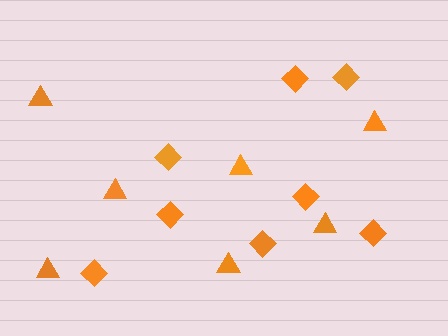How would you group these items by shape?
There are 2 groups: one group of triangles (7) and one group of diamonds (8).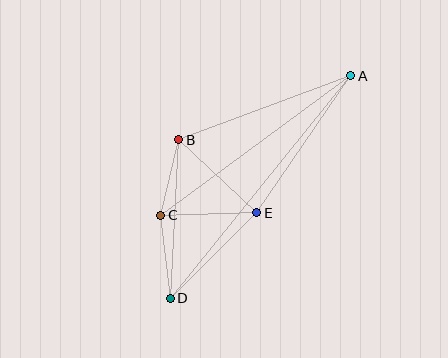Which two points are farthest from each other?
Points A and D are farthest from each other.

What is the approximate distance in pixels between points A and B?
The distance between A and B is approximately 184 pixels.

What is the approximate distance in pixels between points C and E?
The distance between C and E is approximately 96 pixels.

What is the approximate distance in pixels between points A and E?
The distance between A and E is approximately 166 pixels.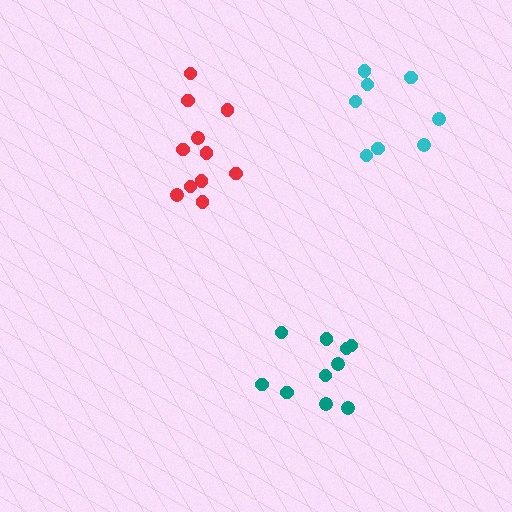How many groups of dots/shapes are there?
There are 3 groups.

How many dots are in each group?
Group 1: 11 dots, Group 2: 8 dots, Group 3: 10 dots (29 total).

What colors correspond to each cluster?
The clusters are colored: red, cyan, teal.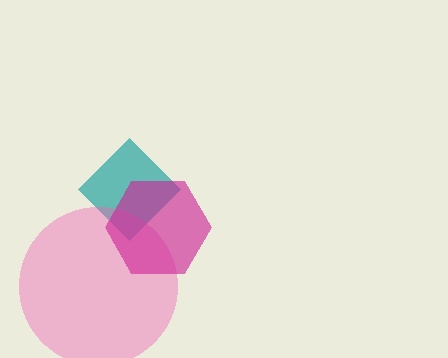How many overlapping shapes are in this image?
There are 3 overlapping shapes in the image.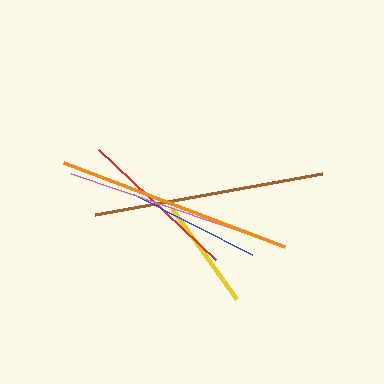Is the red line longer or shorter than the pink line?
The pink line is longer than the red line.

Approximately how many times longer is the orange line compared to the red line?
The orange line is approximately 1.5 times the length of the red line.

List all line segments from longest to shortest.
From longest to shortest: orange, brown, pink, red, blue, yellow.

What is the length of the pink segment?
The pink segment is approximately 205 pixels long.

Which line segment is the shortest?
The yellow line is the shortest at approximately 112 pixels.